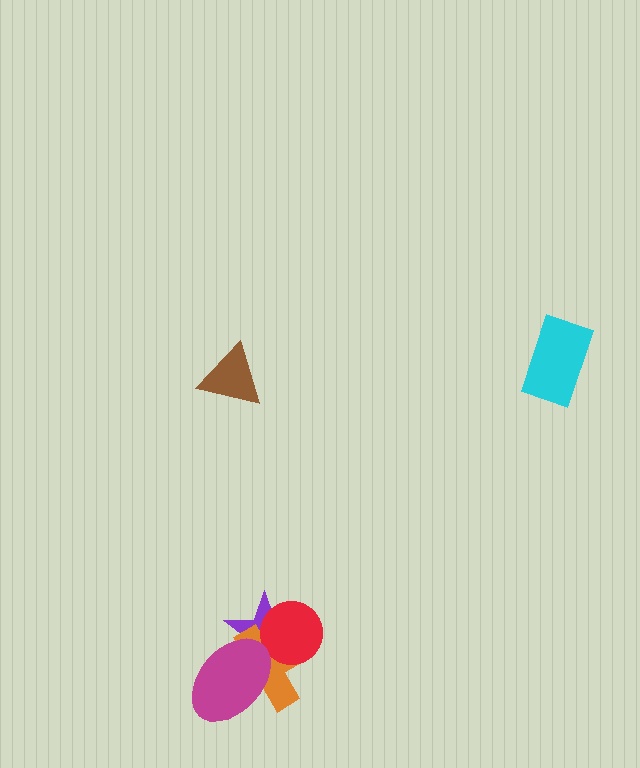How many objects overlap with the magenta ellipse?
2 objects overlap with the magenta ellipse.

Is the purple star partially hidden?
Yes, it is partially covered by another shape.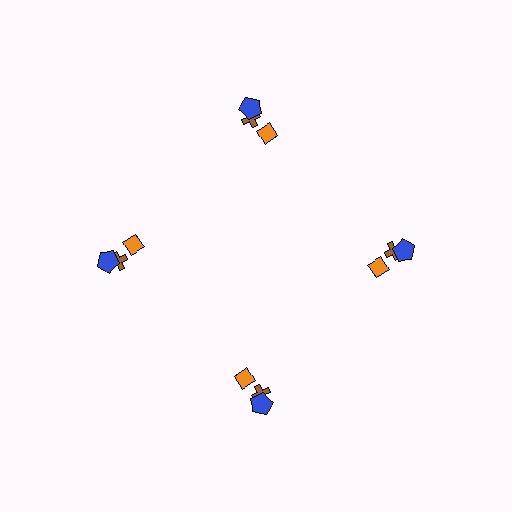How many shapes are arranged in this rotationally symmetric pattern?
There are 12 shapes, arranged in 4 groups of 3.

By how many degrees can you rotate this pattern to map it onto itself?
The pattern maps onto itself every 90 degrees of rotation.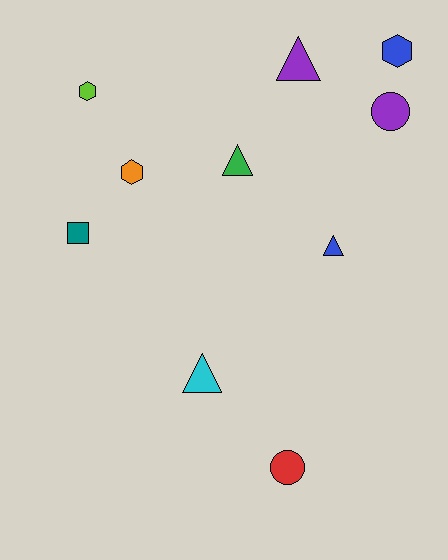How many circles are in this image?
There are 2 circles.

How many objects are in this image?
There are 10 objects.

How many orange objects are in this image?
There is 1 orange object.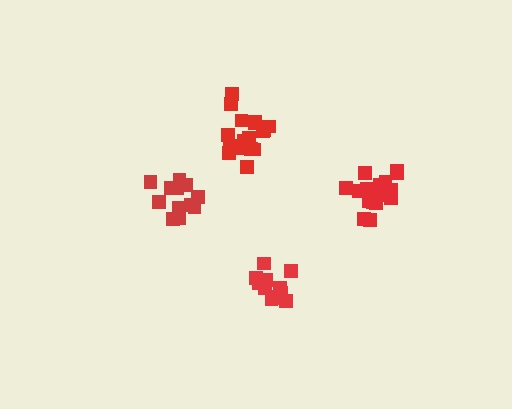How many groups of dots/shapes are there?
There are 4 groups.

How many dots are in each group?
Group 1: 18 dots, Group 2: 12 dots, Group 3: 13 dots, Group 4: 18 dots (61 total).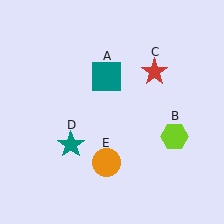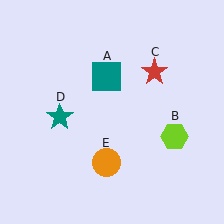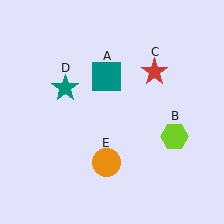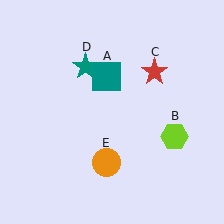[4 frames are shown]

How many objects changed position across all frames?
1 object changed position: teal star (object D).